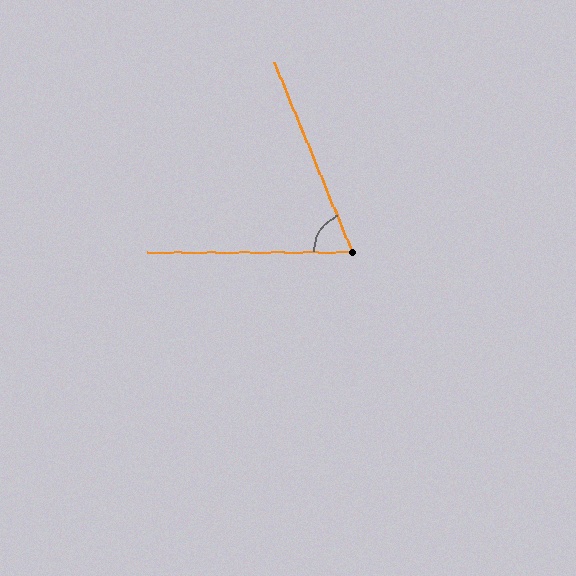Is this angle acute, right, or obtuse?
It is acute.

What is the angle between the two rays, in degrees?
Approximately 68 degrees.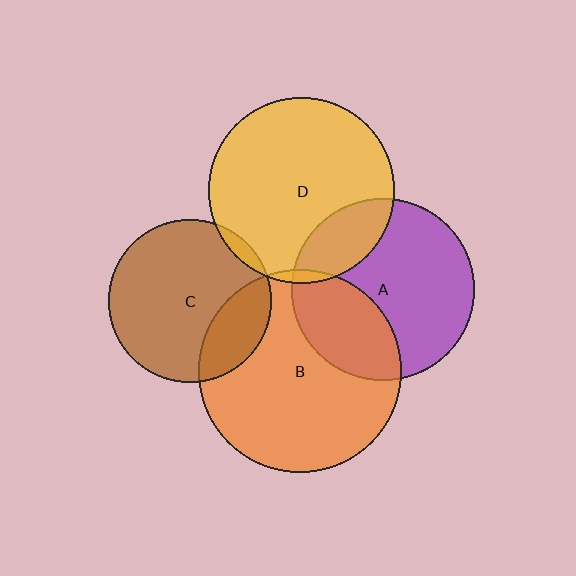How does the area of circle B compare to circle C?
Approximately 1.5 times.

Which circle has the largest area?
Circle B (orange).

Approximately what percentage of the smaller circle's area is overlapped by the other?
Approximately 20%.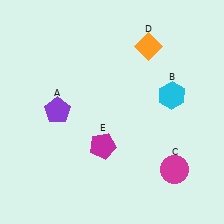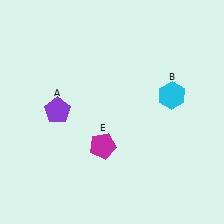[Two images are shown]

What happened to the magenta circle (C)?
The magenta circle (C) was removed in Image 2. It was in the bottom-right area of Image 1.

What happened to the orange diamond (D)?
The orange diamond (D) was removed in Image 2. It was in the top-right area of Image 1.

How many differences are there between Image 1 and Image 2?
There are 2 differences between the two images.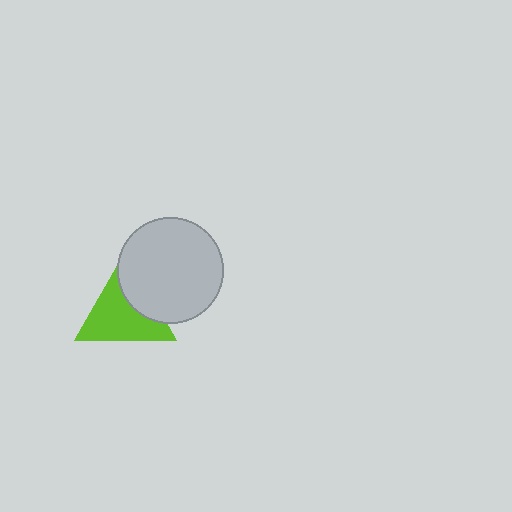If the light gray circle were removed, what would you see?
You would see the complete lime triangle.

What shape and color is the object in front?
The object in front is a light gray circle.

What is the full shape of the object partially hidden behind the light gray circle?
The partially hidden object is a lime triangle.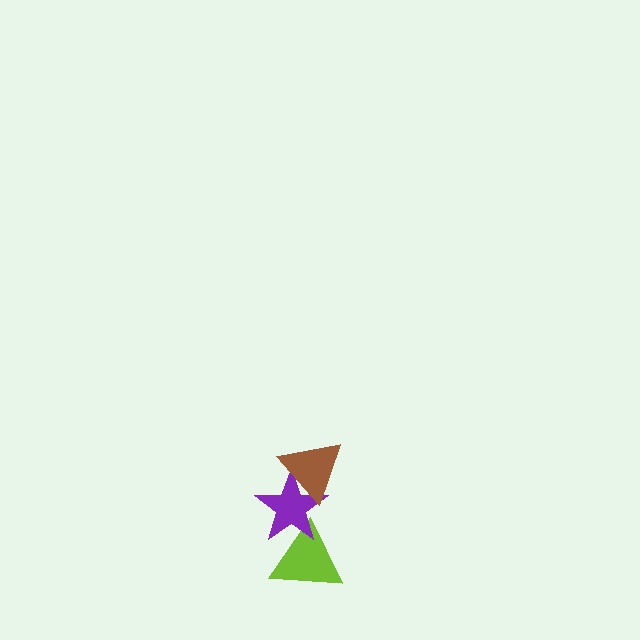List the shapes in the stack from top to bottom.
From top to bottom: the brown triangle, the purple star, the lime triangle.